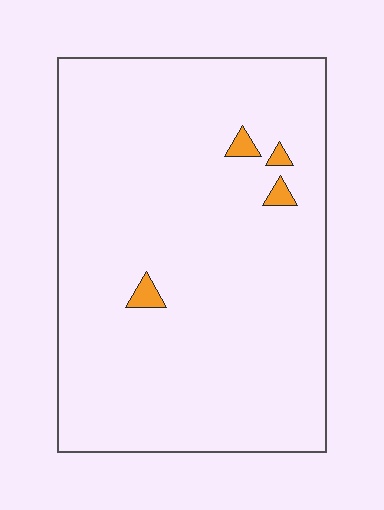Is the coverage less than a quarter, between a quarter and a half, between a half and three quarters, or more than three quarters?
Less than a quarter.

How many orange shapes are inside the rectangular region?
4.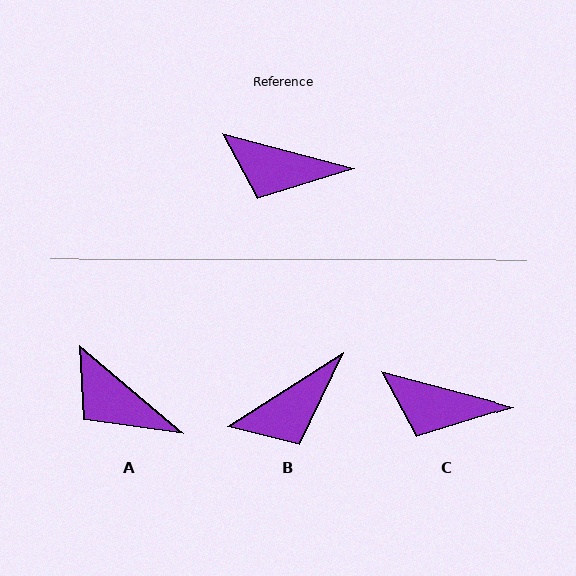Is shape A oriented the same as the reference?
No, it is off by about 25 degrees.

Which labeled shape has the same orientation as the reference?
C.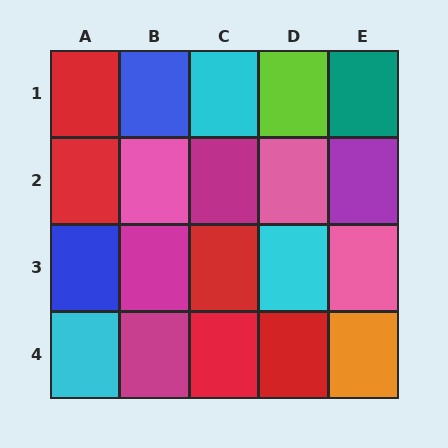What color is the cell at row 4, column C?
Red.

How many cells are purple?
1 cell is purple.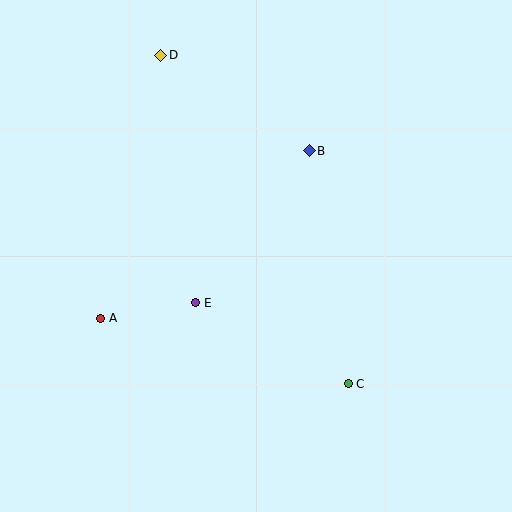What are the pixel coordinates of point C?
Point C is at (348, 384).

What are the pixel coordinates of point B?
Point B is at (309, 151).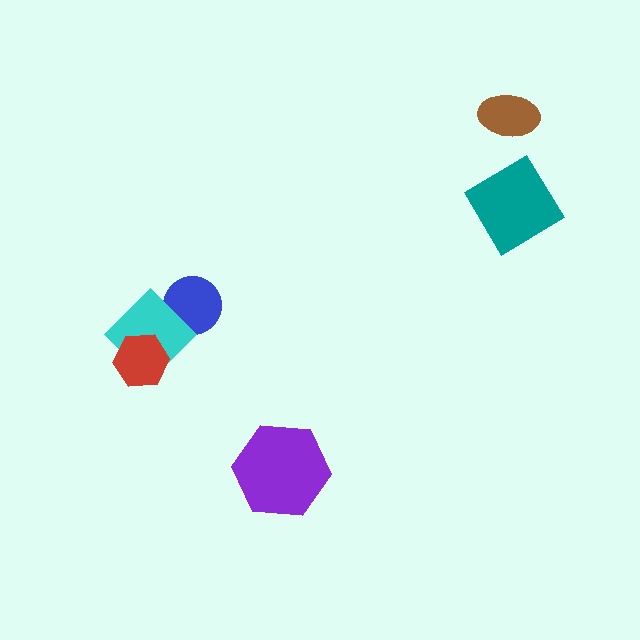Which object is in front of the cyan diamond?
The red hexagon is in front of the cyan diamond.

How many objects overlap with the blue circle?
1 object overlaps with the blue circle.